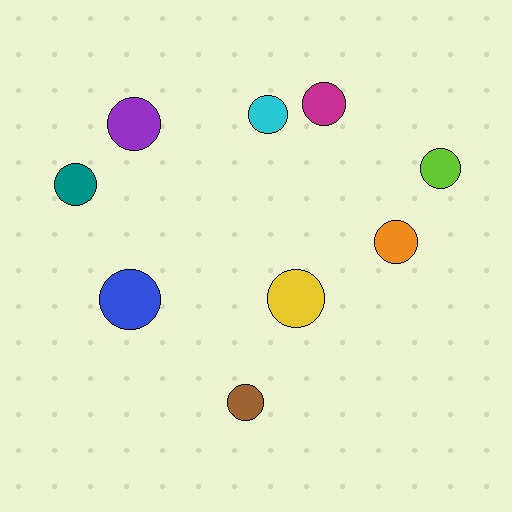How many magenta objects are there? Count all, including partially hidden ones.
There is 1 magenta object.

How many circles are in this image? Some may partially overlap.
There are 9 circles.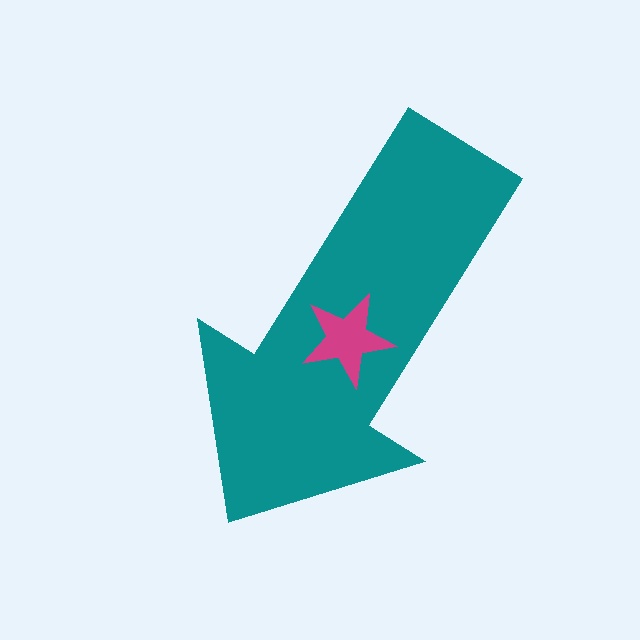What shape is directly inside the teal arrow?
The magenta star.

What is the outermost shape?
The teal arrow.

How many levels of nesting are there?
2.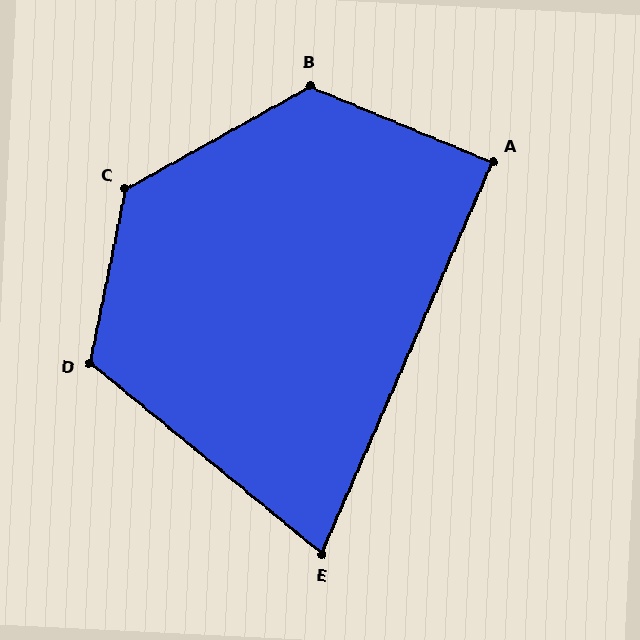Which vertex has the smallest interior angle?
E, at approximately 74 degrees.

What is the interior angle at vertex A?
Approximately 89 degrees (approximately right).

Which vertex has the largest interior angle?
C, at approximately 131 degrees.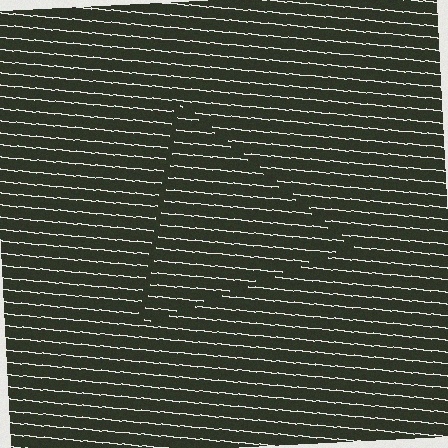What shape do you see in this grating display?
An illusory triangle. The interior of the shape contains the same grating, shifted by half a period — the contour is defined by the phase discontinuity where line-ends from the inner and outer gratings abut.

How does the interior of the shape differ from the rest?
The interior of the shape contains the same grating, shifted by half a period — the contour is defined by the phase discontinuity where line-ends from the inner and outer gratings abut.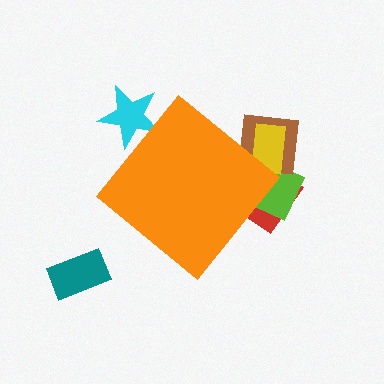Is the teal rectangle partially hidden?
No, the teal rectangle is fully visible.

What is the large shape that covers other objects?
An orange diamond.